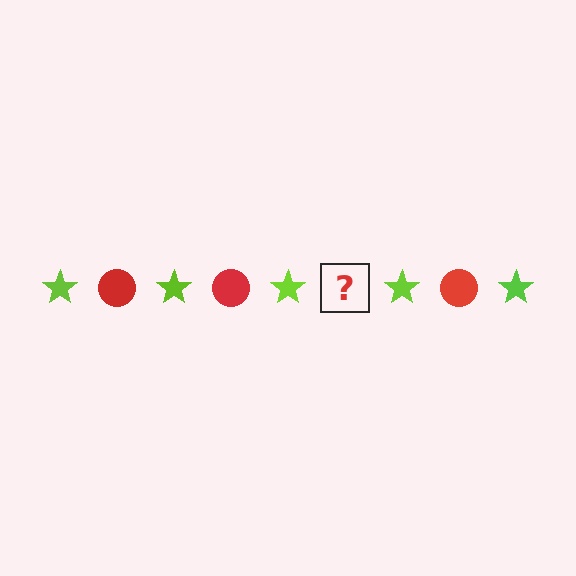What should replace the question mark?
The question mark should be replaced with a red circle.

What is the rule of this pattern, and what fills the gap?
The rule is that the pattern alternates between lime star and red circle. The gap should be filled with a red circle.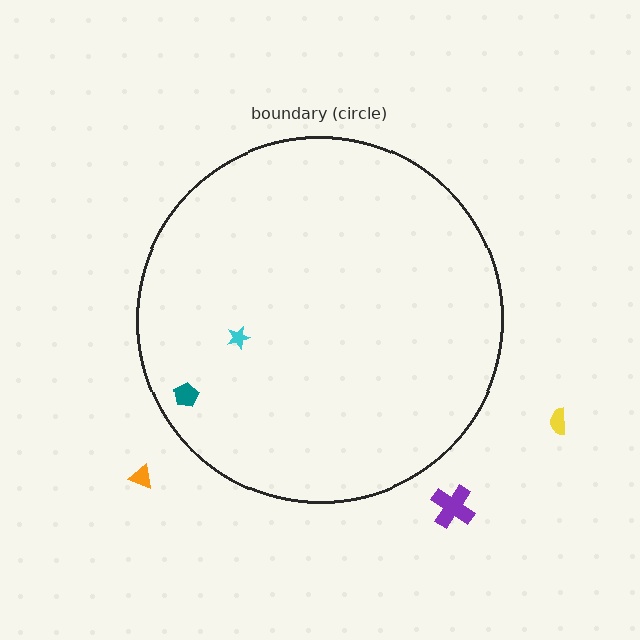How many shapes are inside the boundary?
2 inside, 3 outside.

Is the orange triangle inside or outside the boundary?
Outside.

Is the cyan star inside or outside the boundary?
Inside.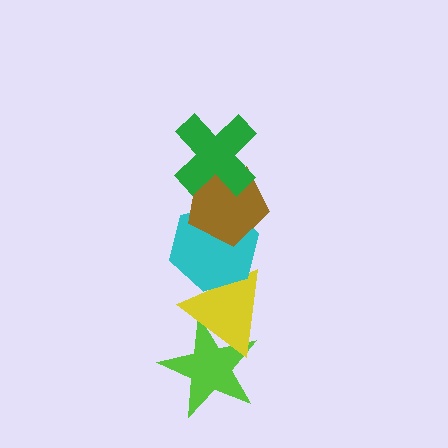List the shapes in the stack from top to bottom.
From top to bottom: the green cross, the brown pentagon, the cyan hexagon, the yellow triangle, the lime star.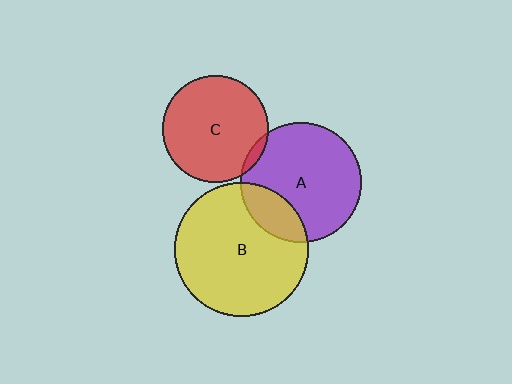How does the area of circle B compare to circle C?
Approximately 1.6 times.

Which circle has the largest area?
Circle B (yellow).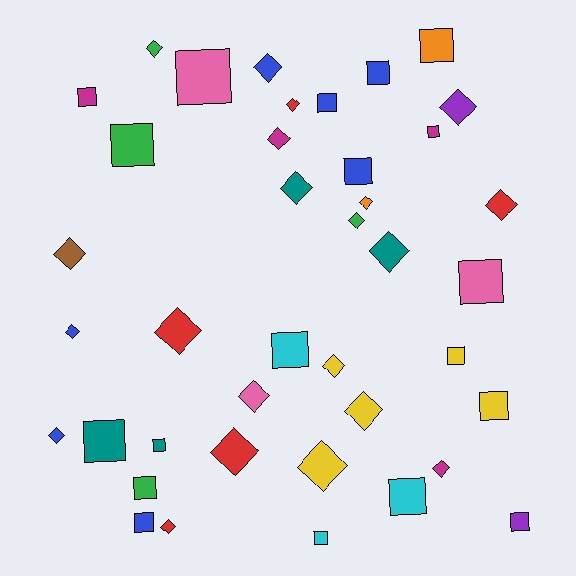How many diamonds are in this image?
There are 21 diamonds.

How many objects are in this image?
There are 40 objects.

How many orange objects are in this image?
There are 2 orange objects.